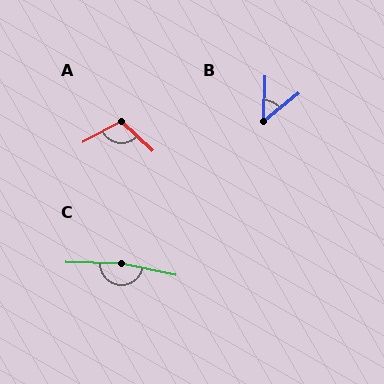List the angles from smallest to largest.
B (49°), A (108°), C (169°).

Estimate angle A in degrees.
Approximately 108 degrees.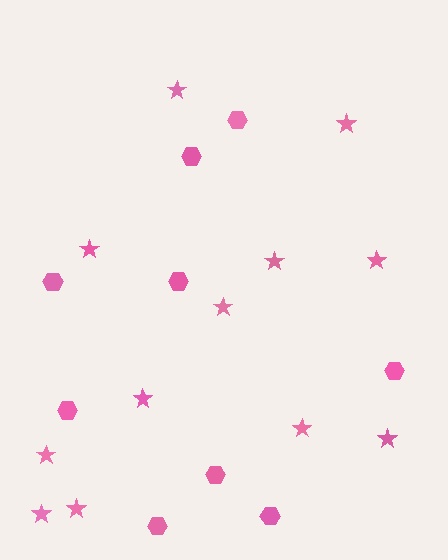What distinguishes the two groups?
There are 2 groups: one group of hexagons (9) and one group of stars (12).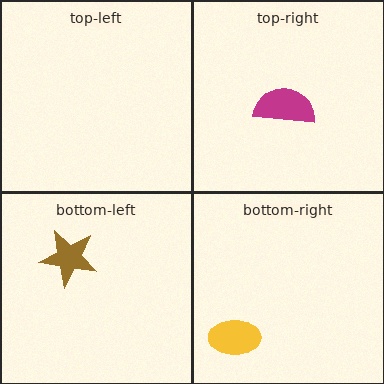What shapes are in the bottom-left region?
The brown star.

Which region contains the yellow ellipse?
The bottom-right region.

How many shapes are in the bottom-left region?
1.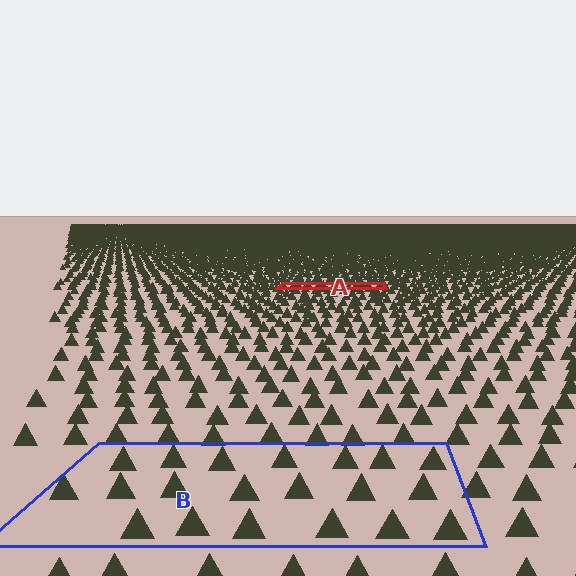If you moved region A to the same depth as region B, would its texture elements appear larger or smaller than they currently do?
They would appear larger. At a closer depth, the same texture elements are projected at a bigger on-screen size.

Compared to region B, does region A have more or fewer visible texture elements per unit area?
Region A has more texture elements per unit area — they are packed more densely because it is farther away.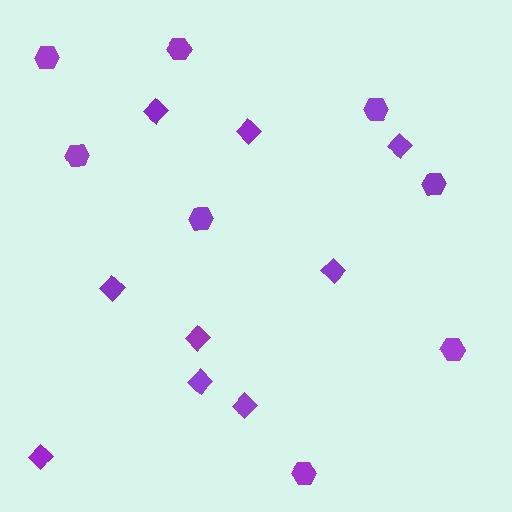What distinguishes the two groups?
There are 2 groups: one group of diamonds (9) and one group of hexagons (8).